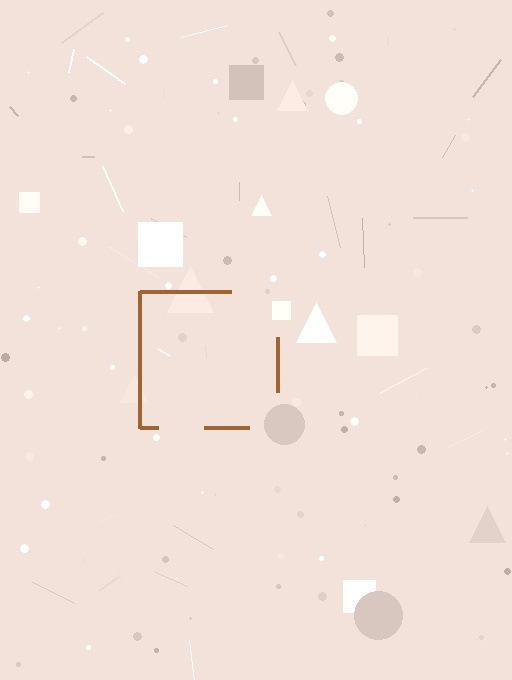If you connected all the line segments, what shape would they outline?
They would outline a square.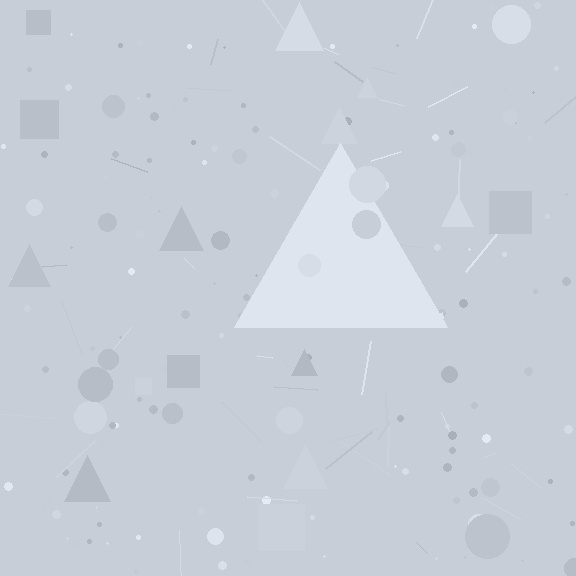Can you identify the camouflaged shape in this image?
The camouflaged shape is a triangle.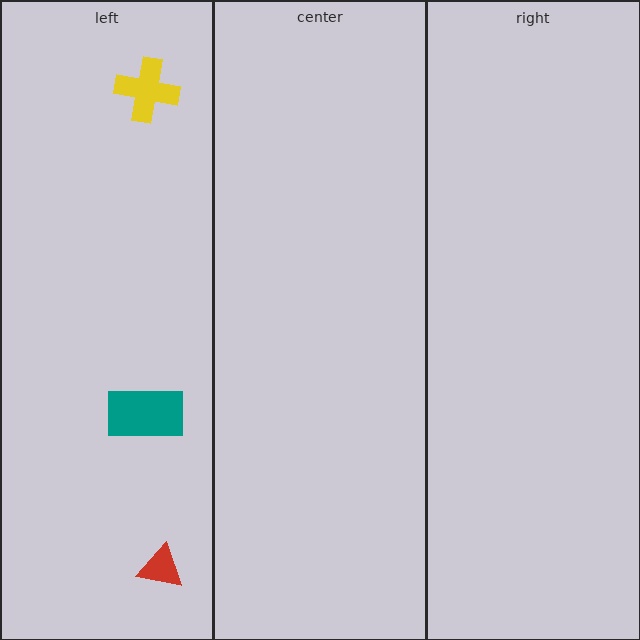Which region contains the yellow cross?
The left region.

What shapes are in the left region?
The yellow cross, the red triangle, the teal rectangle.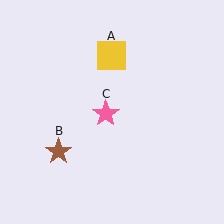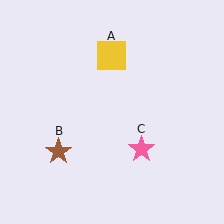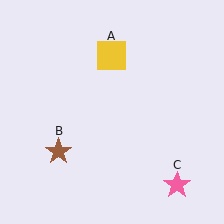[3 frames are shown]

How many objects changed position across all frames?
1 object changed position: pink star (object C).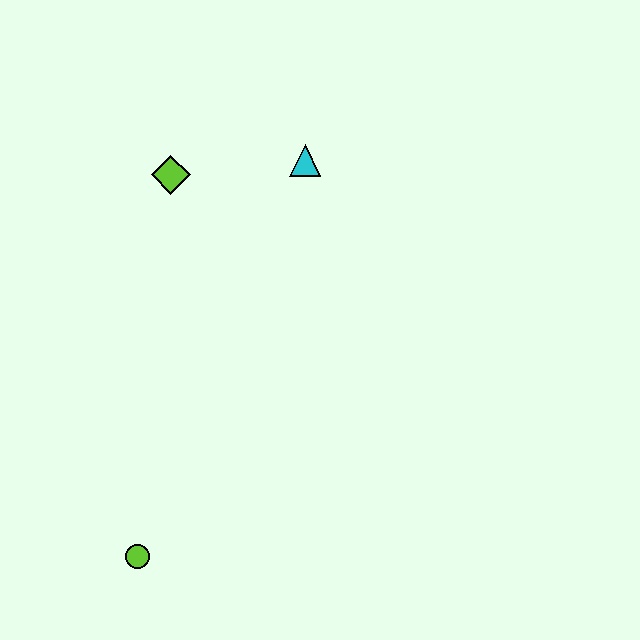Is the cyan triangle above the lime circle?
Yes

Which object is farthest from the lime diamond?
The lime circle is farthest from the lime diamond.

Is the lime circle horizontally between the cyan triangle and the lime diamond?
No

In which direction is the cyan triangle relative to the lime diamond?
The cyan triangle is to the right of the lime diamond.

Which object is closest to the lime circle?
The lime diamond is closest to the lime circle.